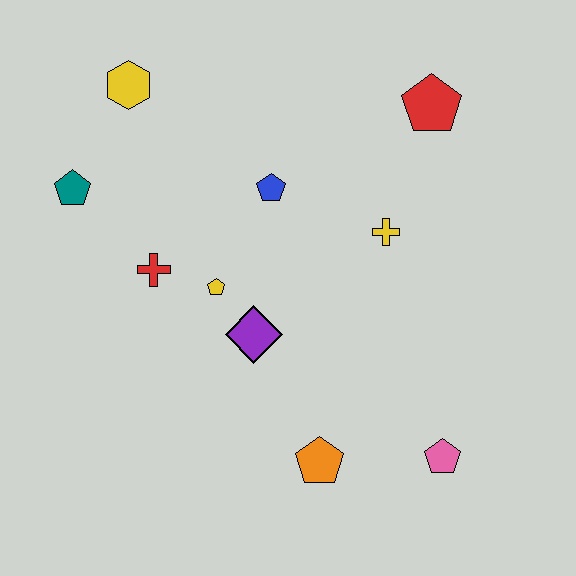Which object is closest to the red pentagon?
The yellow cross is closest to the red pentagon.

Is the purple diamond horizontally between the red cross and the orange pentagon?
Yes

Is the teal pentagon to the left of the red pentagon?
Yes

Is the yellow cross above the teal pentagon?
No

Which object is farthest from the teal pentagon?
The pink pentagon is farthest from the teal pentagon.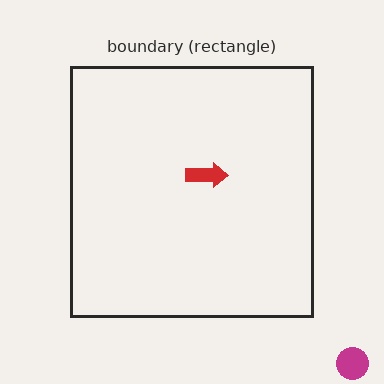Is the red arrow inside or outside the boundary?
Inside.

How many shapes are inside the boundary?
1 inside, 1 outside.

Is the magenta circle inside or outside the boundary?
Outside.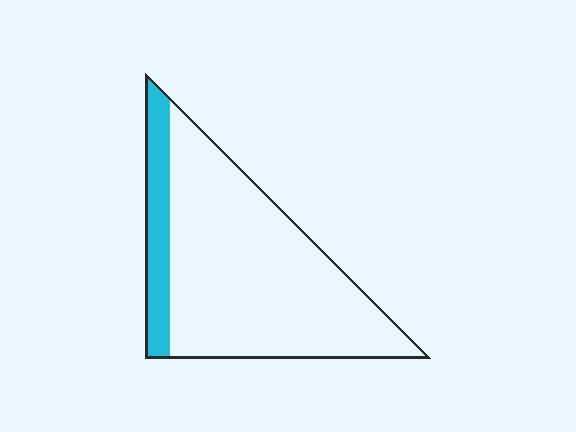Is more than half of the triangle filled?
No.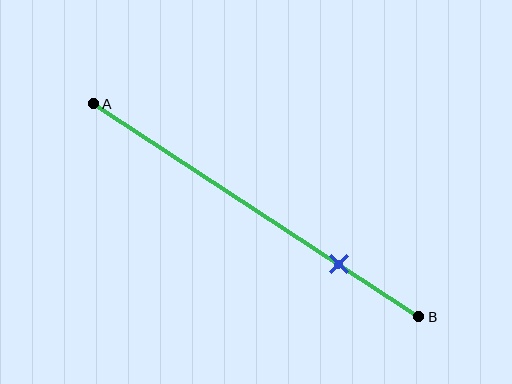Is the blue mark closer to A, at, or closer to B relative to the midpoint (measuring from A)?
The blue mark is closer to point B than the midpoint of segment AB.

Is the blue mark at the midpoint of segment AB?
No, the mark is at about 75% from A, not at the 50% midpoint.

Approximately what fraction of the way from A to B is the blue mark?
The blue mark is approximately 75% of the way from A to B.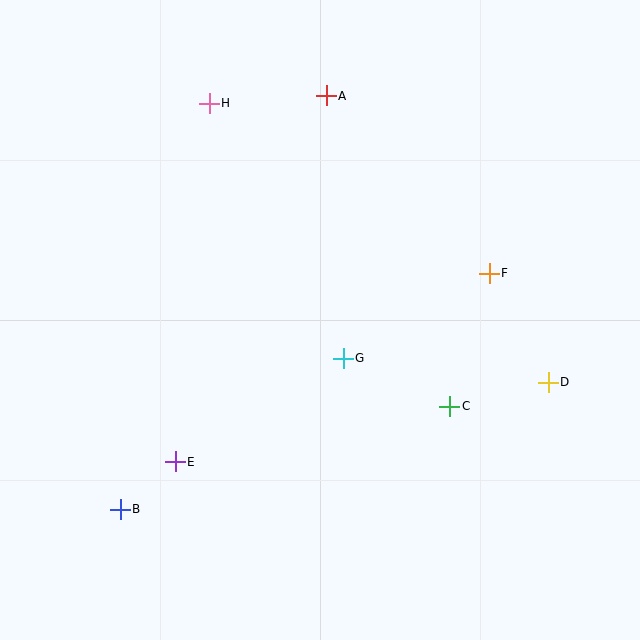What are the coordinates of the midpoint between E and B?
The midpoint between E and B is at (148, 485).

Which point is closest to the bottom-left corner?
Point B is closest to the bottom-left corner.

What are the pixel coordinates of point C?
Point C is at (450, 406).